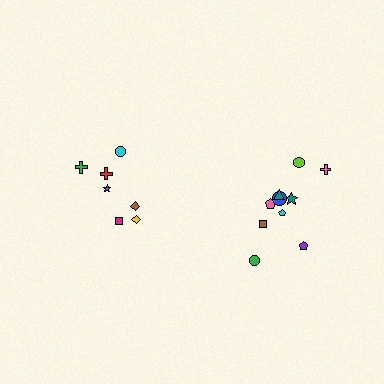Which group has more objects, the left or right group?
The right group.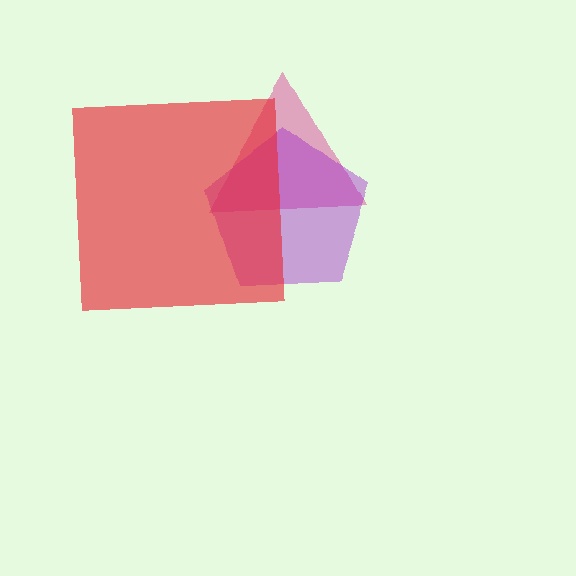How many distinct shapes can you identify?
There are 3 distinct shapes: a magenta triangle, a purple pentagon, a red square.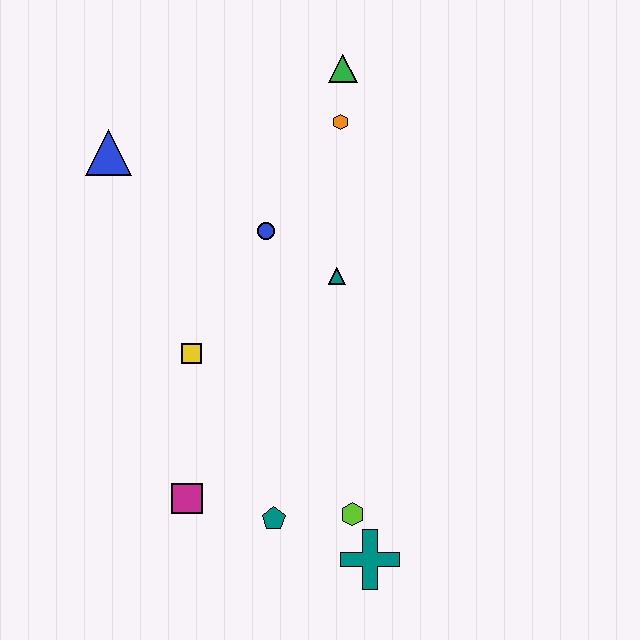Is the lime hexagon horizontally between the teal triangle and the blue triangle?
No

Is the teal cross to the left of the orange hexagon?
No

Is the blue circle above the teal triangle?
Yes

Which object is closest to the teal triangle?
The blue circle is closest to the teal triangle.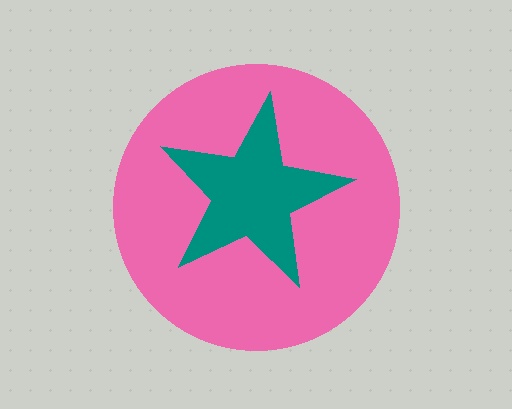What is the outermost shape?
The pink circle.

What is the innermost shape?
The teal star.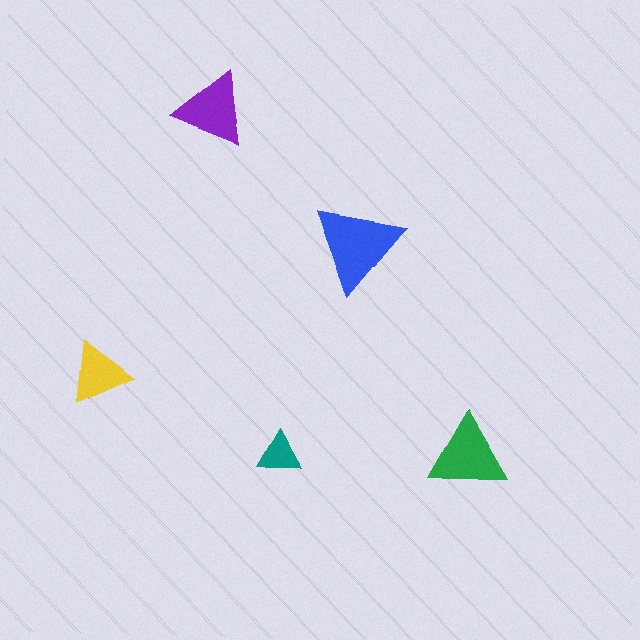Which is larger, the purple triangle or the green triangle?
The green one.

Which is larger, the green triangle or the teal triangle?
The green one.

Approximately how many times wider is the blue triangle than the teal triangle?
About 2 times wider.